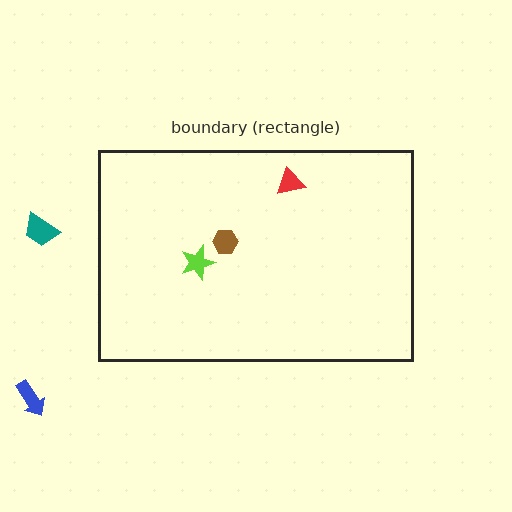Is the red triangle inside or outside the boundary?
Inside.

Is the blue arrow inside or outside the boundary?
Outside.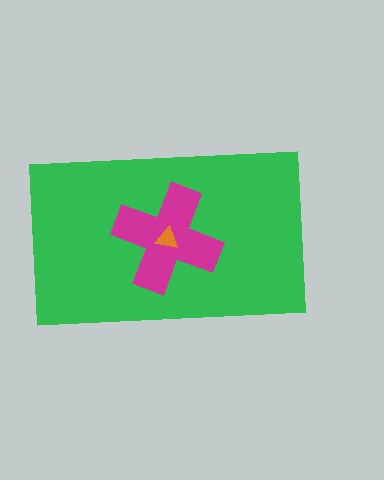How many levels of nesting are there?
3.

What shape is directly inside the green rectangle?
The magenta cross.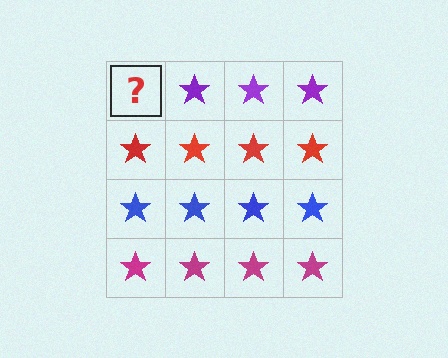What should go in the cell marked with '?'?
The missing cell should contain a purple star.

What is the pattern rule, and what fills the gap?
The rule is that each row has a consistent color. The gap should be filled with a purple star.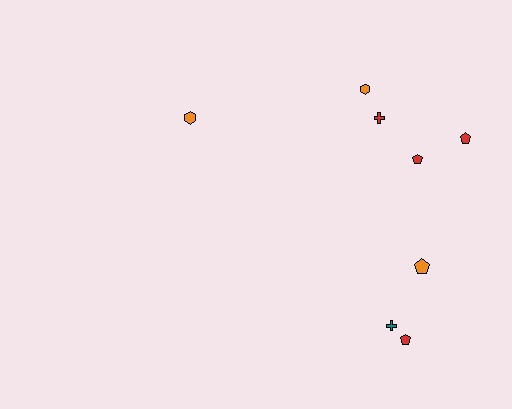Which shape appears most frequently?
Pentagon, with 4 objects.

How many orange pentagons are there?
There is 1 orange pentagon.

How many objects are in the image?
There are 8 objects.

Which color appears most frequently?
Red, with 4 objects.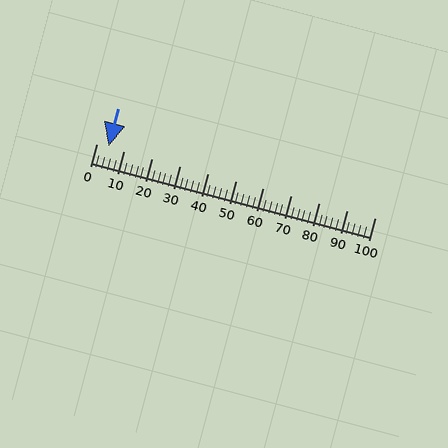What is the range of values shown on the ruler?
The ruler shows values from 0 to 100.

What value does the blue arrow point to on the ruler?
The blue arrow points to approximately 4.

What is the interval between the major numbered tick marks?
The major tick marks are spaced 10 units apart.